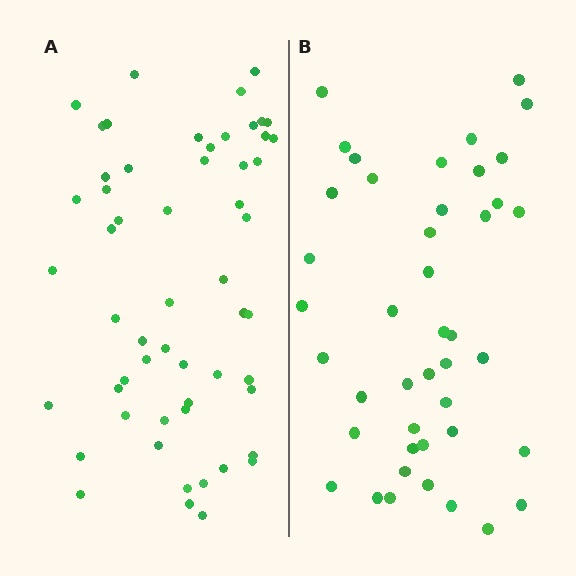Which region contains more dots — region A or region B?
Region A (the left region) has more dots.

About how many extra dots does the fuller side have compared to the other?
Region A has approximately 15 more dots than region B.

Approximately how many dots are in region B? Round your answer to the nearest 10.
About 40 dots. (The exact count is 43, which rounds to 40.)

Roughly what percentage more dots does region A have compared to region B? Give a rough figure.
About 30% more.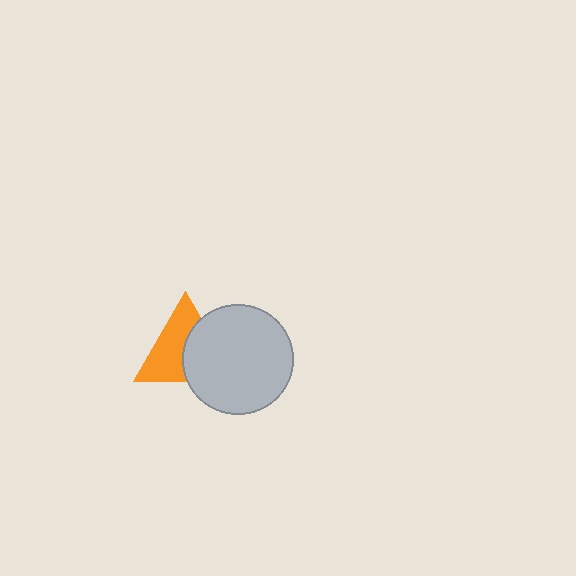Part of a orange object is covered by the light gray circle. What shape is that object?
It is a triangle.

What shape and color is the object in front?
The object in front is a light gray circle.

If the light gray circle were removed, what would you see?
You would see the complete orange triangle.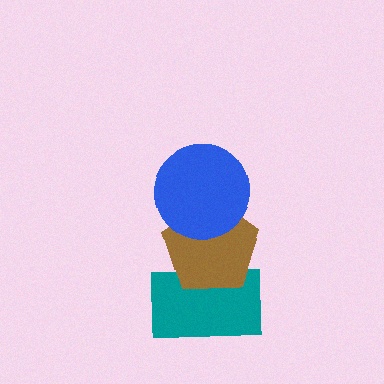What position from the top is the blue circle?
The blue circle is 1st from the top.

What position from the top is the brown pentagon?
The brown pentagon is 2nd from the top.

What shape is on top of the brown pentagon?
The blue circle is on top of the brown pentagon.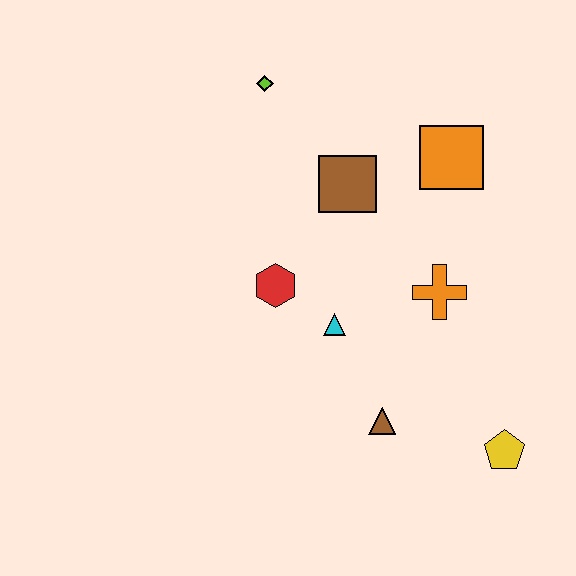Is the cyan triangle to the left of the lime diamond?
No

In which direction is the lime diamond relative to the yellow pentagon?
The lime diamond is above the yellow pentagon.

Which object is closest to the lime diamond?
The brown square is closest to the lime diamond.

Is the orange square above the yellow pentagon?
Yes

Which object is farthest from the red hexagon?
The yellow pentagon is farthest from the red hexagon.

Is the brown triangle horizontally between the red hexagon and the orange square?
Yes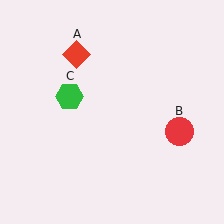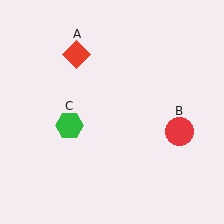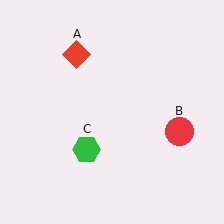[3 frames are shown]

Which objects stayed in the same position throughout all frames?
Red diamond (object A) and red circle (object B) remained stationary.